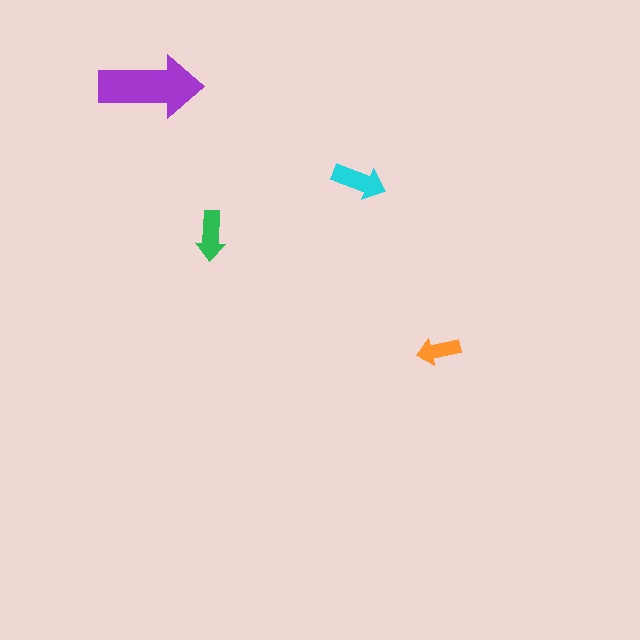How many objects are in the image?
There are 4 objects in the image.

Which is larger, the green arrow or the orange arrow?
The green one.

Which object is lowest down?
The orange arrow is bottommost.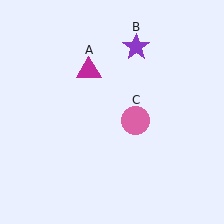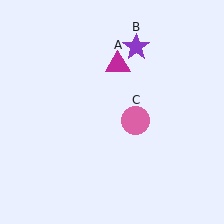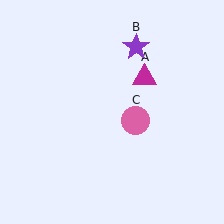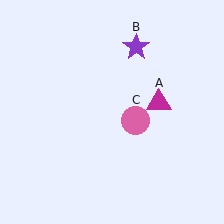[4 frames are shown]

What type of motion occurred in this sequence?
The magenta triangle (object A) rotated clockwise around the center of the scene.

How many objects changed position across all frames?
1 object changed position: magenta triangle (object A).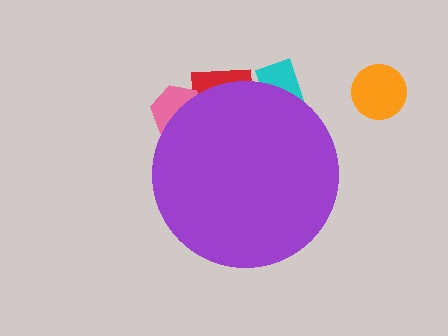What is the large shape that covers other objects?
A purple circle.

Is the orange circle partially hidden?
No, the orange circle is fully visible.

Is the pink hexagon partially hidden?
Yes, the pink hexagon is partially hidden behind the purple circle.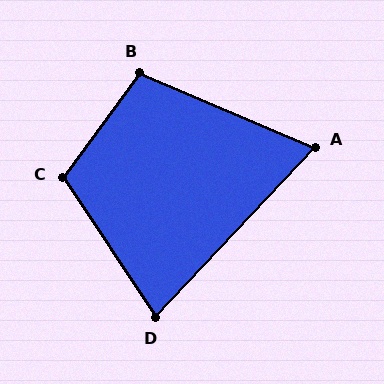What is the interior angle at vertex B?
Approximately 103 degrees (obtuse).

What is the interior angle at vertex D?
Approximately 77 degrees (acute).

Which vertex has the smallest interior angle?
A, at approximately 70 degrees.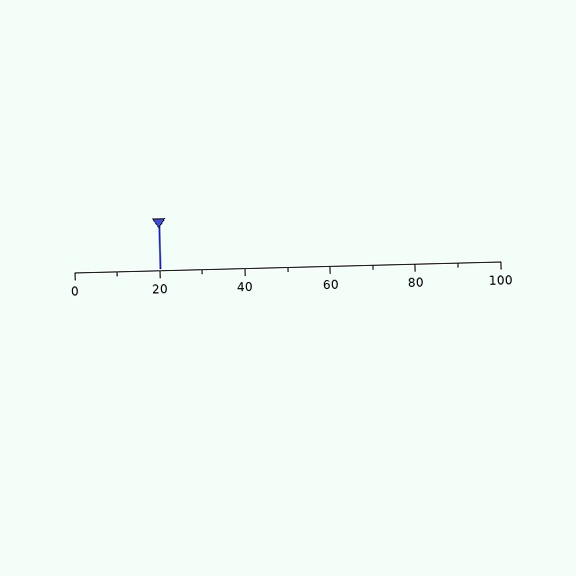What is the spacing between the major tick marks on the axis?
The major ticks are spaced 20 apart.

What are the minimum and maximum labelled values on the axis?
The axis runs from 0 to 100.